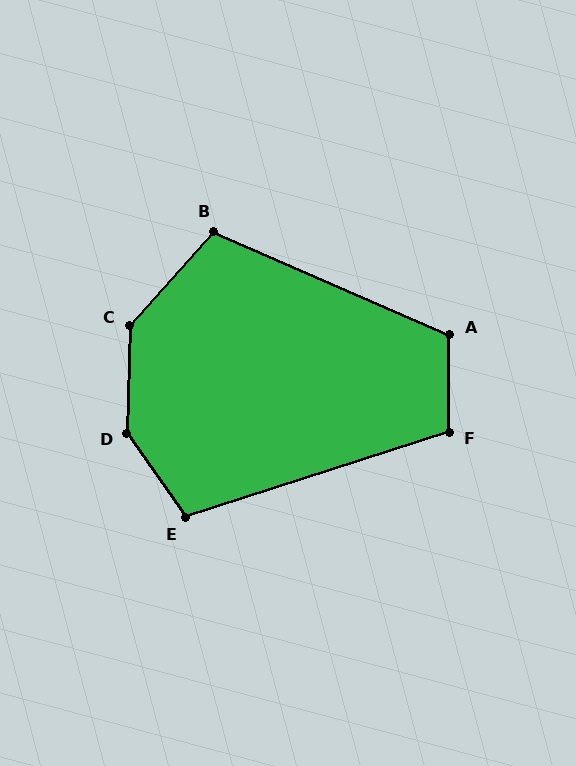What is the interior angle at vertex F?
Approximately 108 degrees (obtuse).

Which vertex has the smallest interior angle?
E, at approximately 107 degrees.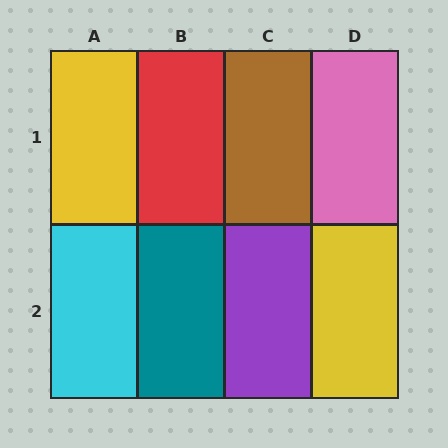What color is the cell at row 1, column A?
Yellow.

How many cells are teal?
1 cell is teal.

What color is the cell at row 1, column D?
Pink.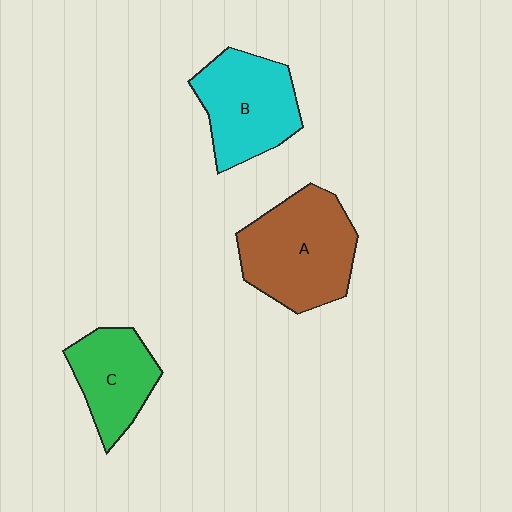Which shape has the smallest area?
Shape C (green).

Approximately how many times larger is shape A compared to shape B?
Approximately 1.2 times.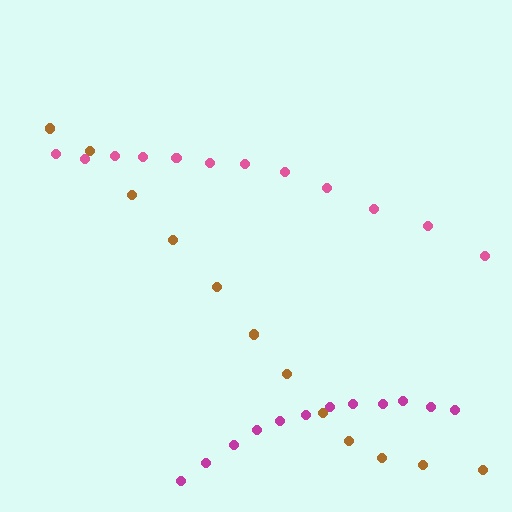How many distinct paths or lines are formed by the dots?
There are 3 distinct paths.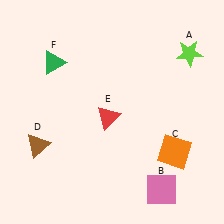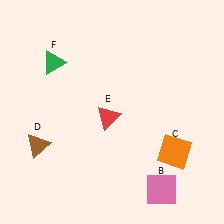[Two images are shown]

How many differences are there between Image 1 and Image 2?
There is 1 difference between the two images.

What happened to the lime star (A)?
The lime star (A) was removed in Image 2. It was in the top-right area of Image 1.